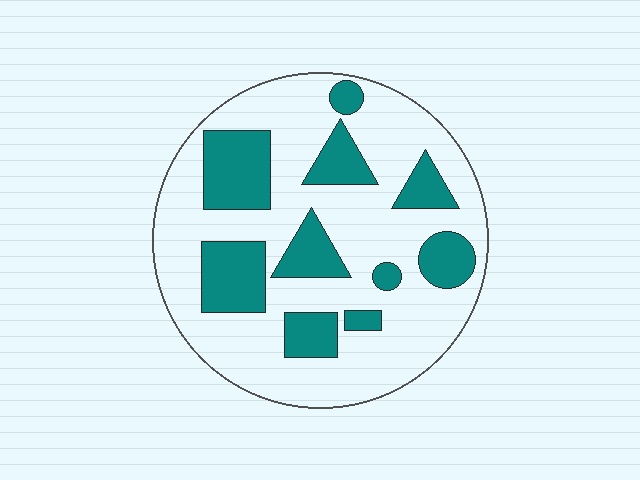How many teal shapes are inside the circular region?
10.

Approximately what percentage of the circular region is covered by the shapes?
Approximately 30%.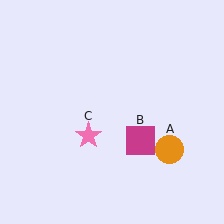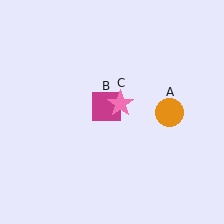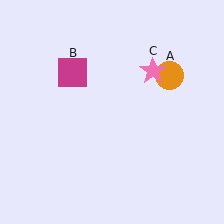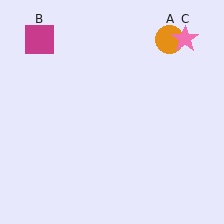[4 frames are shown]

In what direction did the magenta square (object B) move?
The magenta square (object B) moved up and to the left.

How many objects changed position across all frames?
3 objects changed position: orange circle (object A), magenta square (object B), pink star (object C).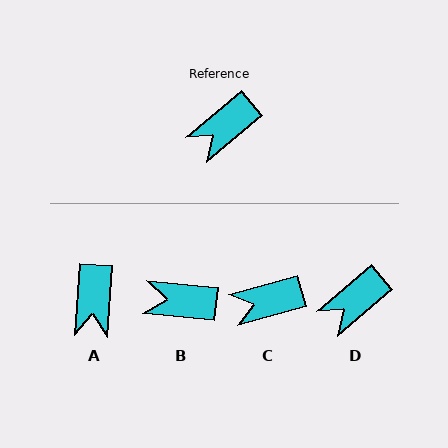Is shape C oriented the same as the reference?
No, it is off by about 25 degrees.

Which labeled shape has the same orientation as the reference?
D.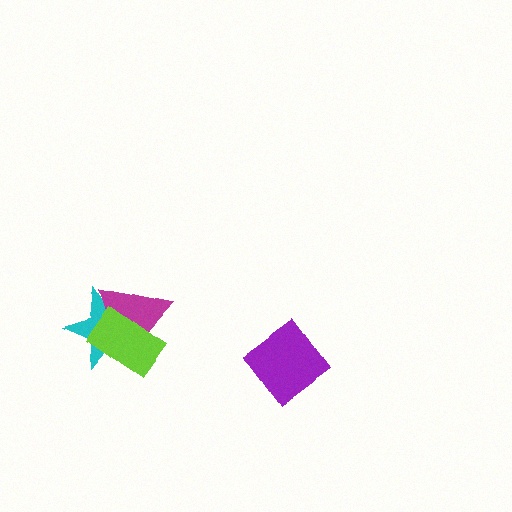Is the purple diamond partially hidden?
No, no other shape covers it.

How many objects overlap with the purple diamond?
0 objects overlap with the purple diamond.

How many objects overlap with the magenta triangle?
2 objects overlap with the magenta triangle.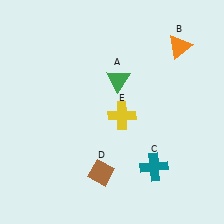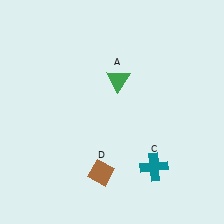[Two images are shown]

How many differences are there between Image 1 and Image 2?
There are 2 differences between the two images.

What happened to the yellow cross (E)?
The yellow cross (E) was removed in Image 2. It was in the bottom-right area of Image 1.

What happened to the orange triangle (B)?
The orange triangle (B) was removed in Image 2. It was in the top-right area of Image 1.